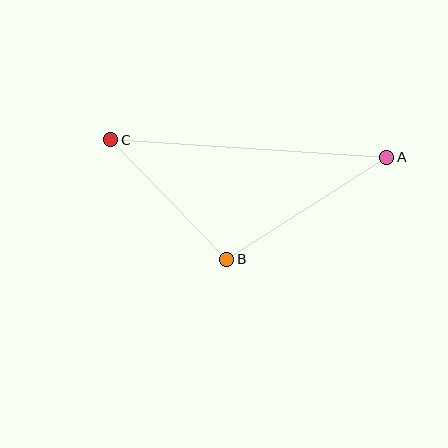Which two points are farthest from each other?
Points A and C are farthest from each other.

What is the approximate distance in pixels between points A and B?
The distance between A and B is approximately 190 pixels.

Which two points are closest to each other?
Points B and C are closest to each other.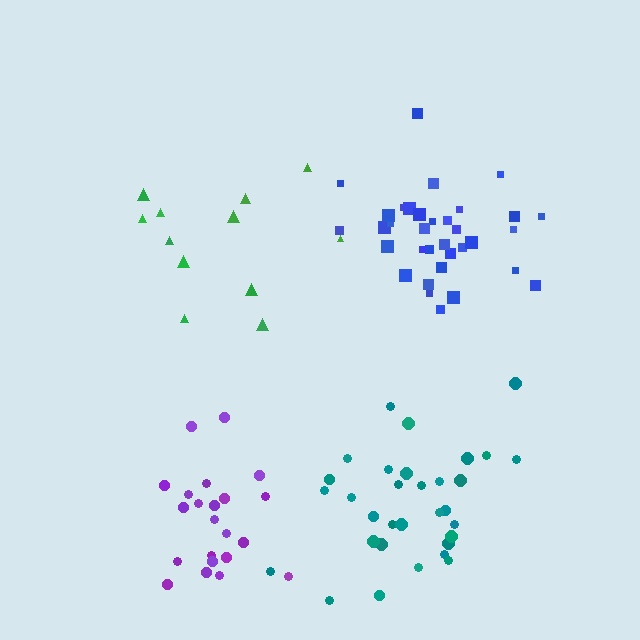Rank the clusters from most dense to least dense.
blue, purple, teal, green.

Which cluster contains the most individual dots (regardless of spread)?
Blue (34).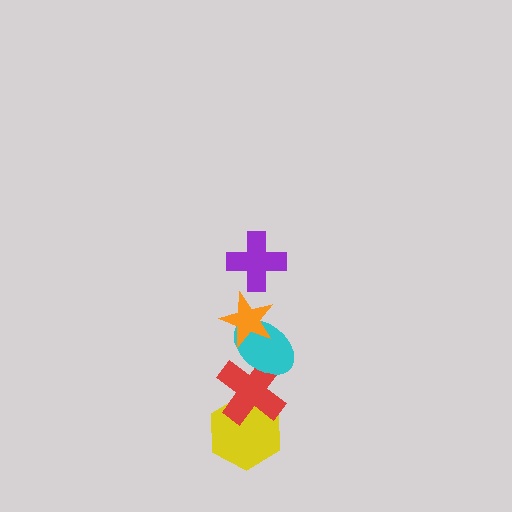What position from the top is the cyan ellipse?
The cyan ellipse is 3rd from the top.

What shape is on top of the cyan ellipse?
The orange star is on top of the cyan ellipse.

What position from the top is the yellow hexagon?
The yellow hexagon is 5th from the top.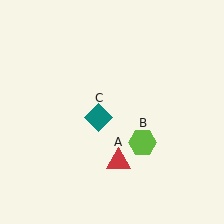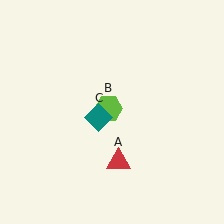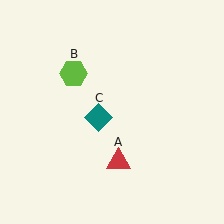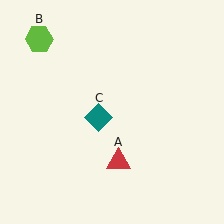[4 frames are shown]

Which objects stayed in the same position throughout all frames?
Red triangle (object A) and teal diamond (object C) remained stationary.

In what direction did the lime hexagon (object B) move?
The lime hexagon (object B) moved up and to the left.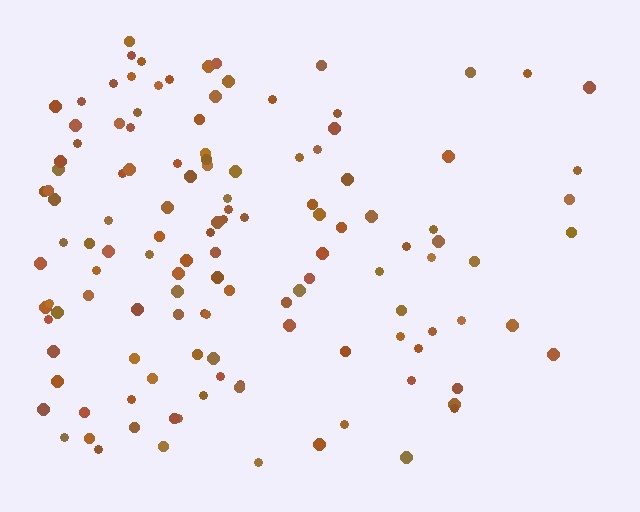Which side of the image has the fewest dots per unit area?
The right.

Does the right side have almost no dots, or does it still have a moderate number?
Still a moderate number, just noticeably fewer than the left.